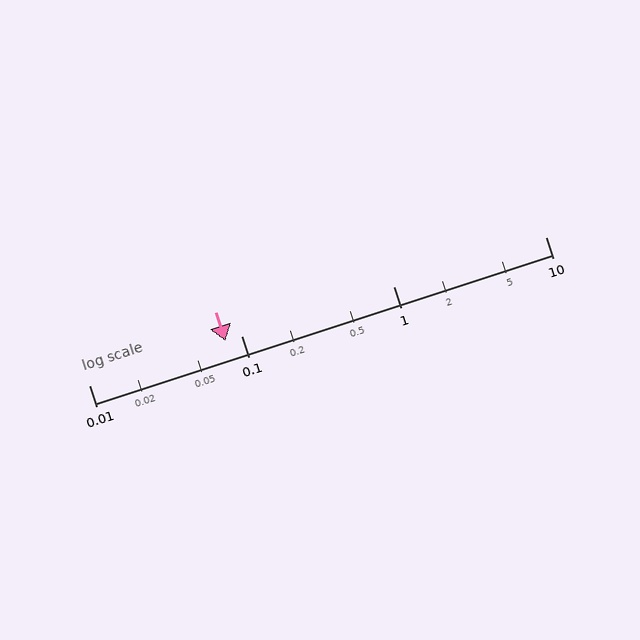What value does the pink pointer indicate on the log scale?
The pointer indicates approximately 0.079.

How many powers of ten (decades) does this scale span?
The scale spans 3 decades, from 0.01 to 10.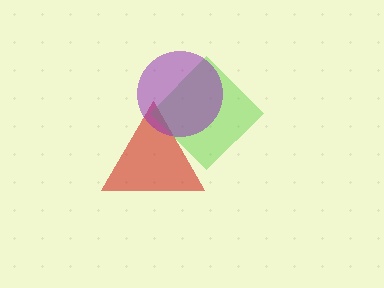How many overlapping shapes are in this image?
There are 3 overlapping shapes in the image.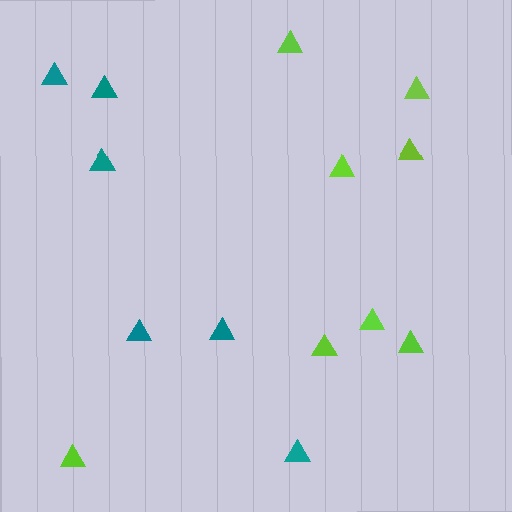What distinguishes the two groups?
There are 2 groups: one group of lime triangles (8) and one group of teal triangles (6).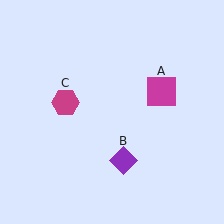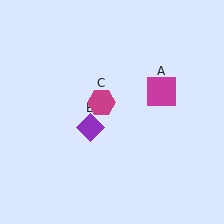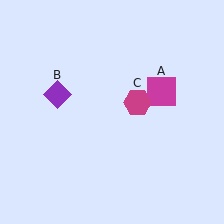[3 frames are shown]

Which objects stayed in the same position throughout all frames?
Magenta square (object A) remained stationary.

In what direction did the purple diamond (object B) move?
The purple diamond (object B) moved up and to the left.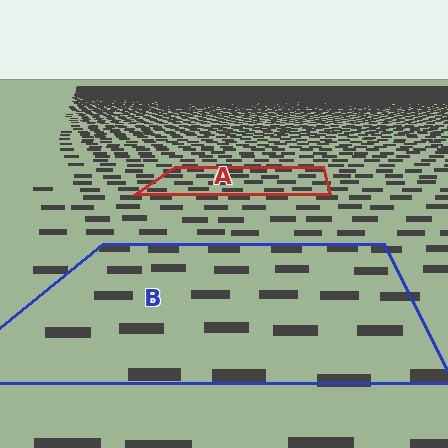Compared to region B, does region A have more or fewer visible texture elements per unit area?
Region A has more texture elements per unit area — they are packed more densely because it is farther away.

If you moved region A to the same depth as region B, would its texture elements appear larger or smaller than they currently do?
They would appear larger. At a closer depth, the same texture elements are projected at a bigger on-screen size.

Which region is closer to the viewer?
Region B is closer. The texture elements there are larger and more spread out.